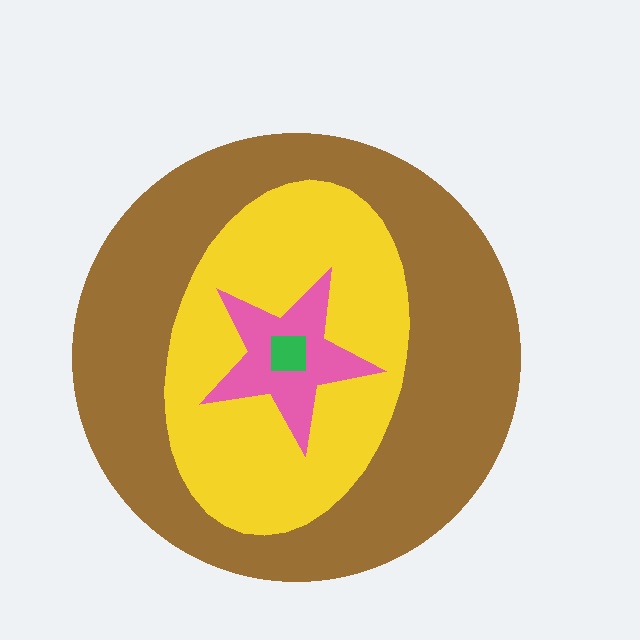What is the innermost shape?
The green square.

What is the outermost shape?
The brown circle.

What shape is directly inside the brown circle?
The yellow ellipse.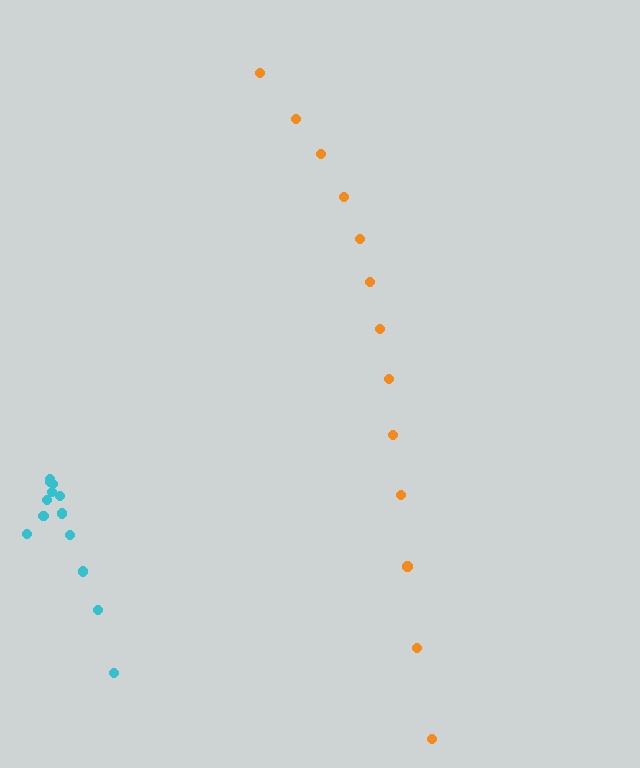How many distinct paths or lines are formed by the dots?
There are 2 distinct paths.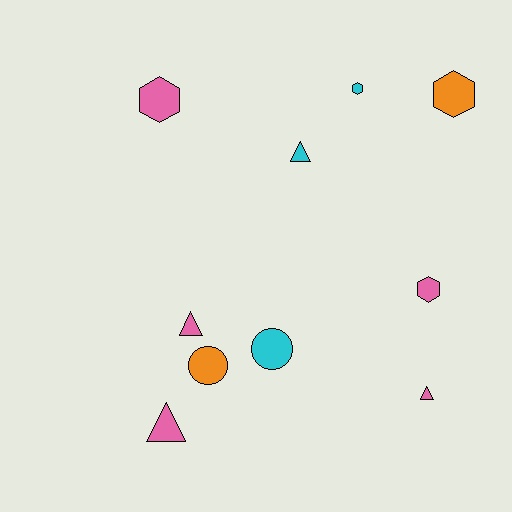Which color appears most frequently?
Pink, with 5 objects.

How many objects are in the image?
There are 10 objects.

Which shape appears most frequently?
Hexagon, with 4 objects.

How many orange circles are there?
There is 1 orange circle.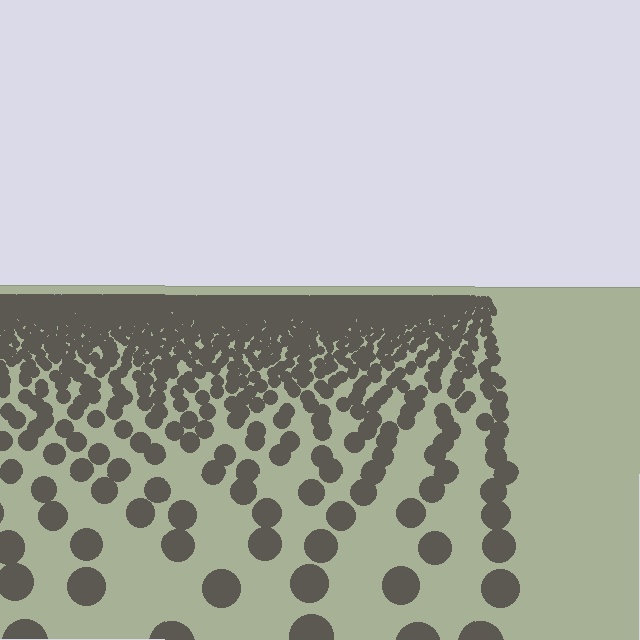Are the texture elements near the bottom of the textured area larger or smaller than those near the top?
Larger. Near the bottom, elements are closer to the viewer and appear at a bigger on-screen size.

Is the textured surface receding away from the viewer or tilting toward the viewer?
The surface is receding away from the viewer. Texture elements get smaller and denser toward the top.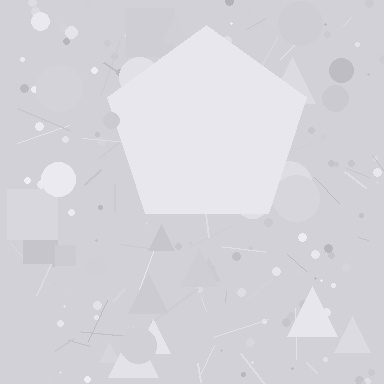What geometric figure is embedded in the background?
A pentagon is embedded in the background.